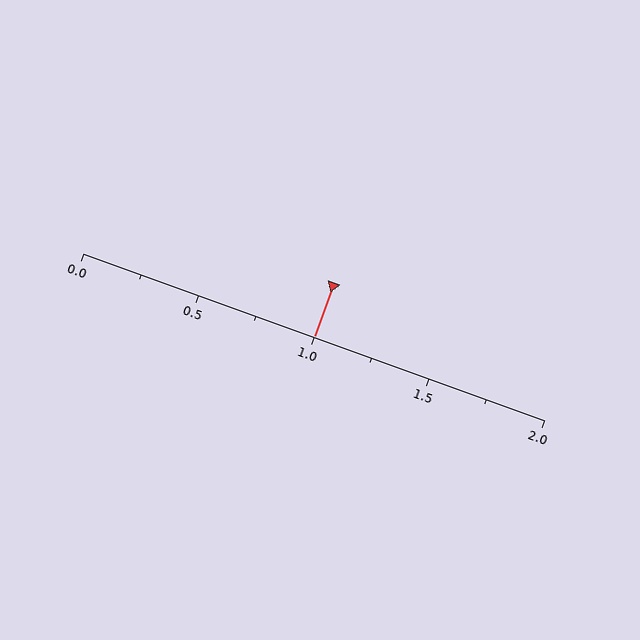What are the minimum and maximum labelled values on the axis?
The axis runs from 0.0 to 2.0.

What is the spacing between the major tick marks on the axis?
The major ticks are spaced 0.5 apart.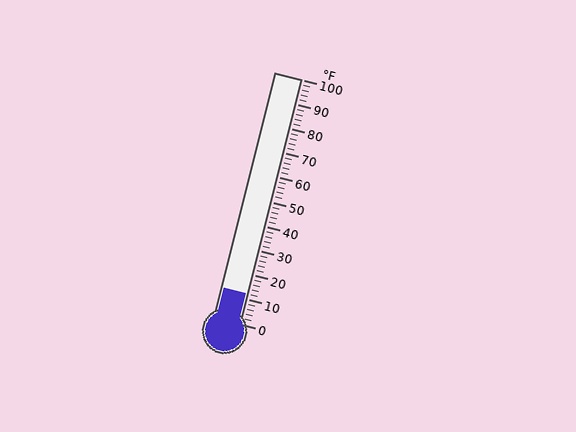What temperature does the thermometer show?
The thermometer shows approximately 12°F.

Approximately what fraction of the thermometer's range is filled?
The thermometer is filled to approximately 10% of its range.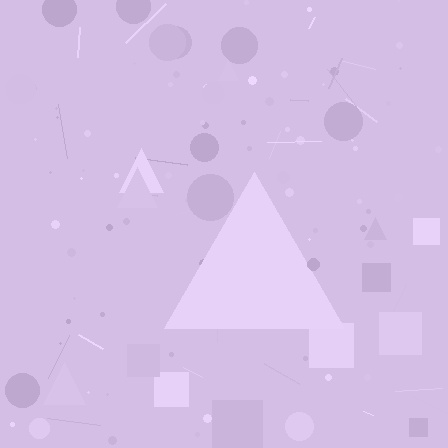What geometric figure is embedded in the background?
A triangle is embedded in the background.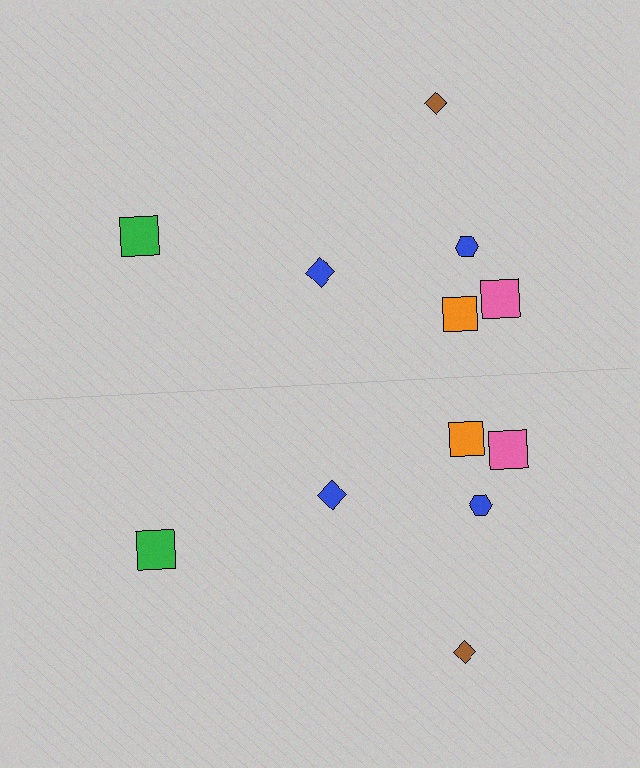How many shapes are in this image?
There are 12 shapes in this image.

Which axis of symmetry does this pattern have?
The pattern has a horizontal axis of symmetry running through the center of the image.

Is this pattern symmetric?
Yes, this pattern has bilateral (reflection) symmetry.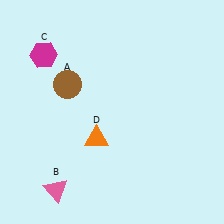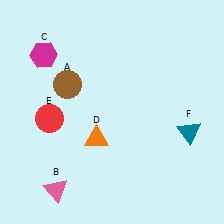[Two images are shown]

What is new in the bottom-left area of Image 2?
A red circle (E) was added in the bottom-left area of Image 2.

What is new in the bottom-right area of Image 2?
A teal triangle (F) was added in the bottom-right area of Image 2.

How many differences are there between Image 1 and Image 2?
There are 2 differences between the two images.